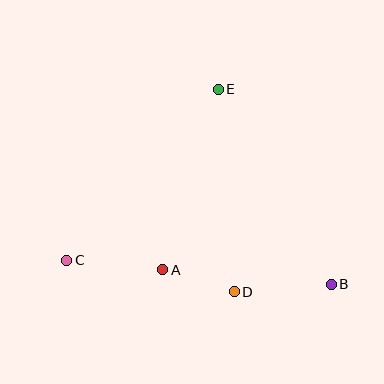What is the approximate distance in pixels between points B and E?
The distance between B and E is approximately 226 pixels.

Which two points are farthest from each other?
Points B and C are farthest from each other.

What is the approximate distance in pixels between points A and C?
The distance between A and C is approximately 96 pixels.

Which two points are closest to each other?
Points A and D are closest to each other.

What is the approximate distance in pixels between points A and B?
The distance between A and B is approximately 169 pixels.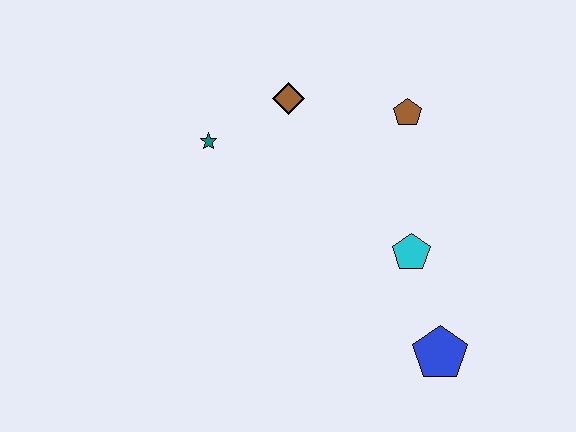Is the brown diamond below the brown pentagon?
No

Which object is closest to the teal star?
The brown diamond is closest to the teal star.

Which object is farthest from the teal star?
The blue pentagon is farthest from the teal star.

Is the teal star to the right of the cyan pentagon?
No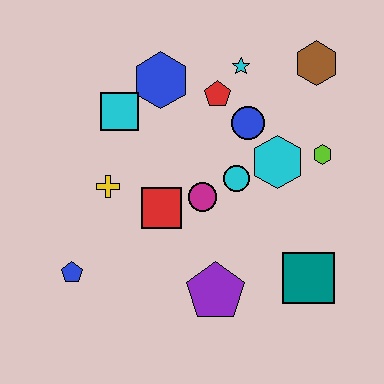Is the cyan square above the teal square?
Yes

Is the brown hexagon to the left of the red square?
No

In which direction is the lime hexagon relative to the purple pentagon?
The lime hexagon is above the purple pentagon.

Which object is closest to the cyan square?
The blue hexagon is closest to the cyan square.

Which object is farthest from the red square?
The brown hexagon is farthest from the red square.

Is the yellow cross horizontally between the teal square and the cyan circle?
No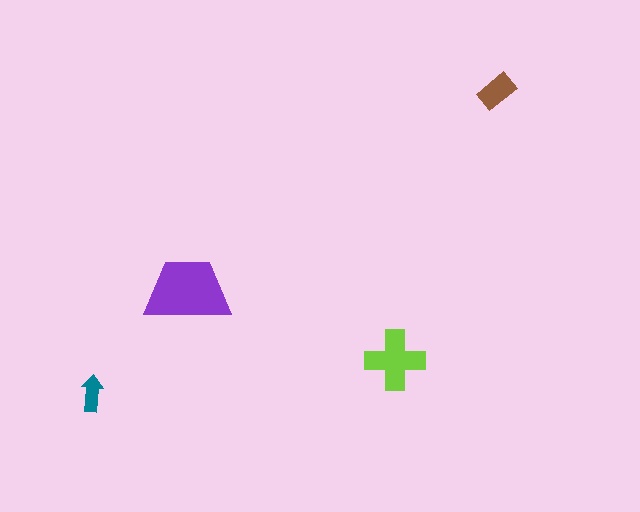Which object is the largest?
The purple trapezoid.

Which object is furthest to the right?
The brown rectangle is rightmost.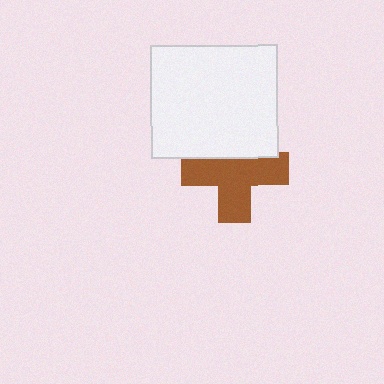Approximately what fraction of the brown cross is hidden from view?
Roughly 31% of the brown cross is hidden behind the white rectangle.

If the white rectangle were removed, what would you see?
You would see the complete brown cross.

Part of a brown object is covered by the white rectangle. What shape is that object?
It is a cross.